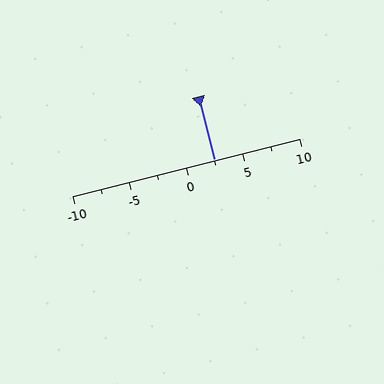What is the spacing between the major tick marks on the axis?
The major ticks are spaced 5 apart.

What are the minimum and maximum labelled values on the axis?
The axis runs from -10 to 10.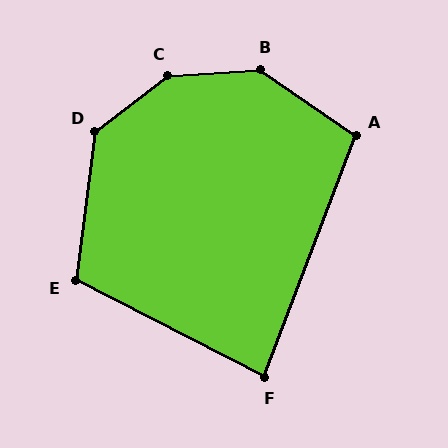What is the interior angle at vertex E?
Approximately 110 degrees (obtuse).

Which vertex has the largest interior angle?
C, at approximately 146 degrees.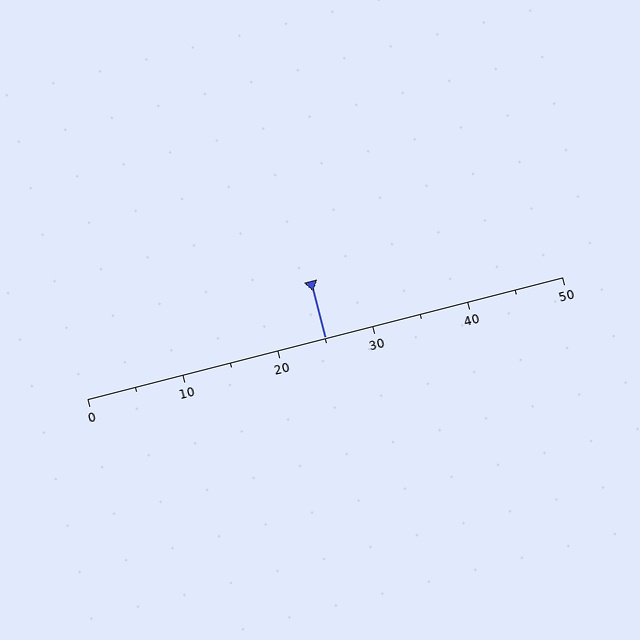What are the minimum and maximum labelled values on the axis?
The axis runs from 0 to 50.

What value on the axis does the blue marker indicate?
The marker indicates approximately 25.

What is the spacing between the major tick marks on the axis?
The major ticks are spaced 10 apart.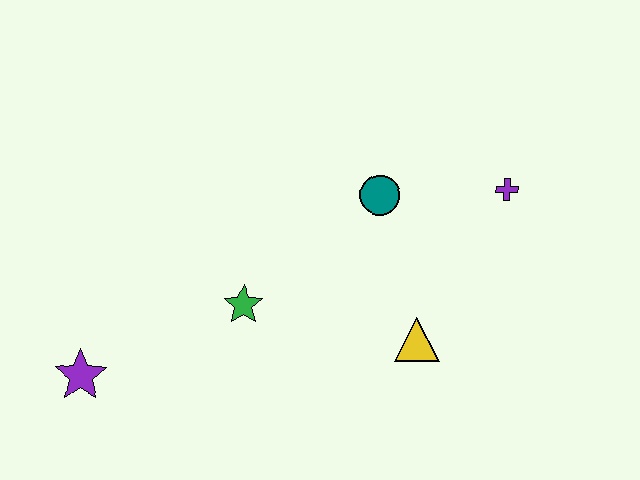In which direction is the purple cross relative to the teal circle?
The purple cross is to the right of the teal circle.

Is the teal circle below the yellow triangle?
No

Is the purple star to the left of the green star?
Yes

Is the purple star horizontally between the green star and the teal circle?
No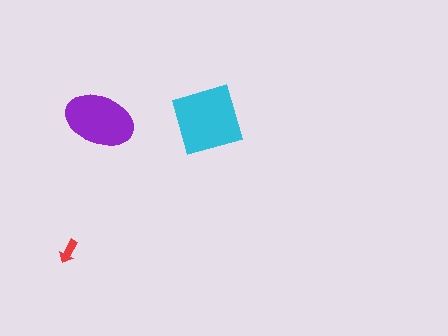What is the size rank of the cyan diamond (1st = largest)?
1st.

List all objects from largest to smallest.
The cyan diamond, the purple ellipse, the red arrow.